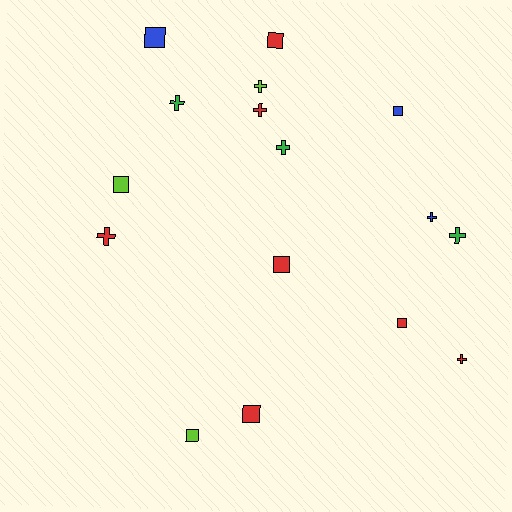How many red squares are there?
There are 4 red squares.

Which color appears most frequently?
Red, with 7 objects.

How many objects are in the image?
There are 16 objects.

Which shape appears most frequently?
Square, with 8 objects.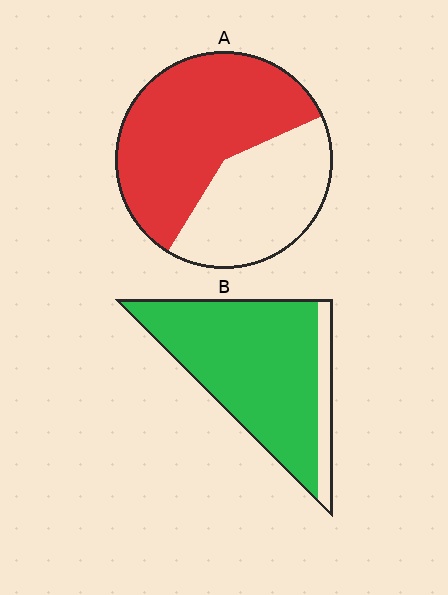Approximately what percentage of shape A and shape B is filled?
A is approximately 60% and B is approximately 85%.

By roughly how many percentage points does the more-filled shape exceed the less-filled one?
By roughly 25 percentage points (B over A).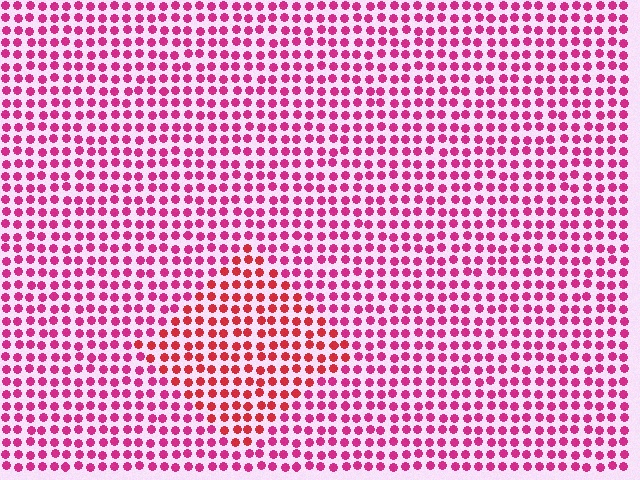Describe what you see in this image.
The image is filled with small magenta elements in a uniform arrangement. A diamond-shaped region is visible where the elements are tinted to a slightly different hue, forming a subtle color boundary.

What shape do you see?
I see a diamond.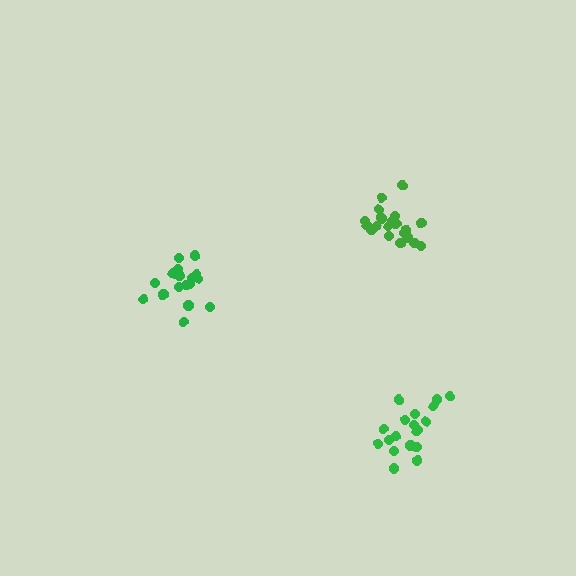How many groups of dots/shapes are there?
There are 3 groups.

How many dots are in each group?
Group 1: 19 dots, Group 2: 18 dots, Group 3: 20 dots (57 total).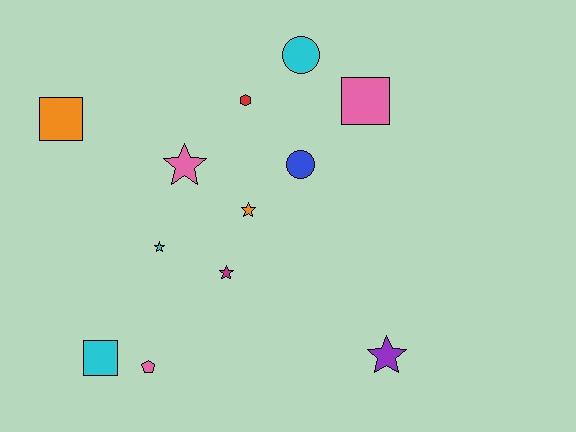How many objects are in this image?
There are 12 objects.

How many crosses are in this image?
There are no crosses.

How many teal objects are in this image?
There are no teal objects.